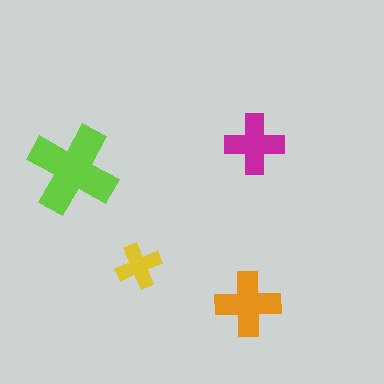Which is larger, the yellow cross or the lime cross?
The lime one.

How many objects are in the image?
There are 4 objects in the image.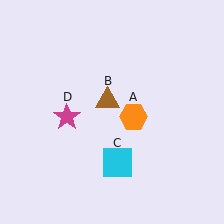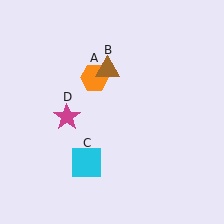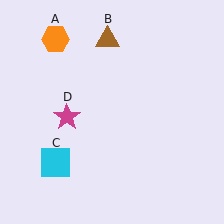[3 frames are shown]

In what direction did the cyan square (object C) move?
The cyan square (object C) moved left.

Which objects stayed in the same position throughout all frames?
Magenta star (object D) remained stationary.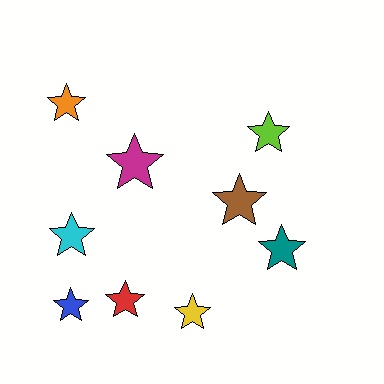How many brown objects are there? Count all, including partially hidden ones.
There is 1 brown object.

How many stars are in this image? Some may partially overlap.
There are 9 stars.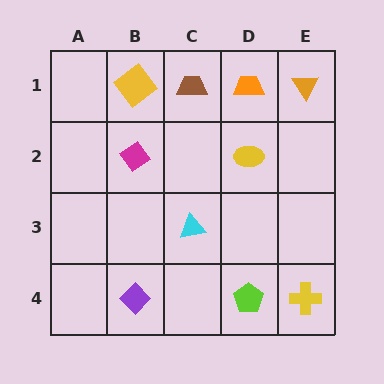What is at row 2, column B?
A magenta diamond.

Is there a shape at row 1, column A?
No, that cell is empty.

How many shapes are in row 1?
4 shapes.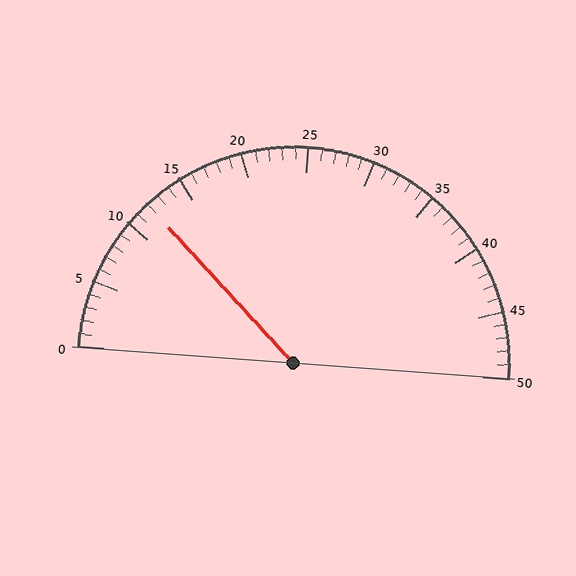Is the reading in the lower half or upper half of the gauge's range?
The reading is in the lower half of the range (0 to 50).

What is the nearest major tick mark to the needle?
The nearest major tick mark is 10.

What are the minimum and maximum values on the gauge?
The gauge ranges from 0 to 50.